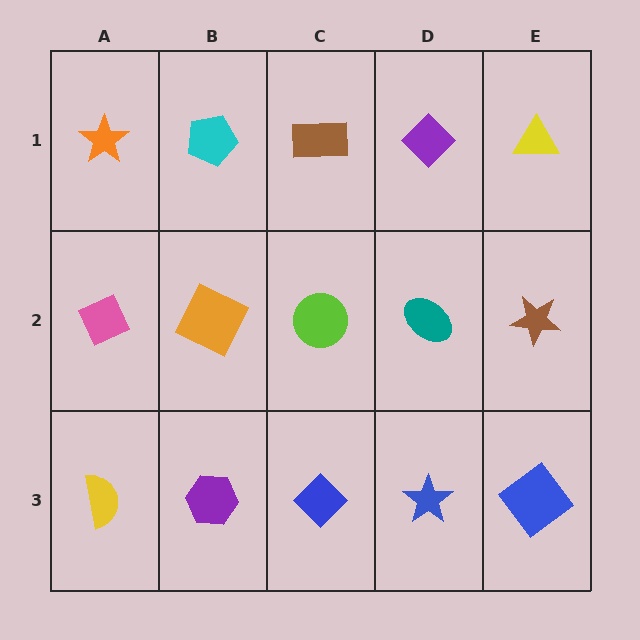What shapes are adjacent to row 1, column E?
A brown star (row 2, column E), a purple diamond (row 1, column D).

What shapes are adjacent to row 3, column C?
A lime circle (row 2, column C), a purple hexagon (row 3, column B), a blue star (row 3, column D).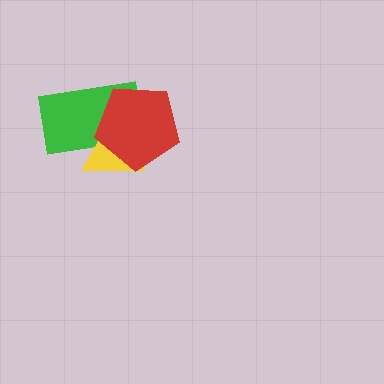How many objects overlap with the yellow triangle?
2 objects overlap with the yellow triangle.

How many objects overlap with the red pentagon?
2 objects overlap with the red pentagon.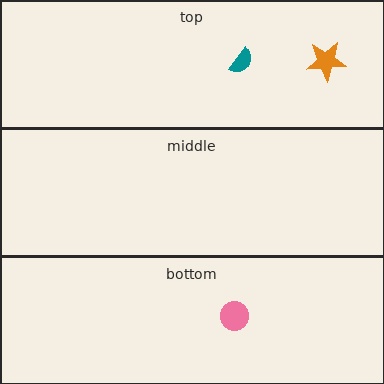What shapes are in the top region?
The teal semicircle, the orange star.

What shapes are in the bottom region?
The pink circle.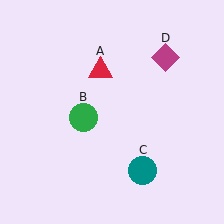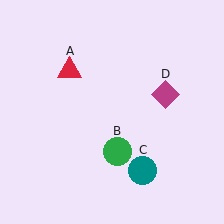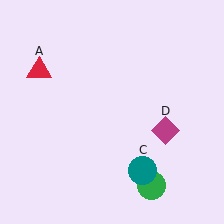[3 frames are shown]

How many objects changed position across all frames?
3 objects changed position: red triangle (object A), green circle (object B), magenta diamond (object D).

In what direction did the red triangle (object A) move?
The red triangle (object A) moved left.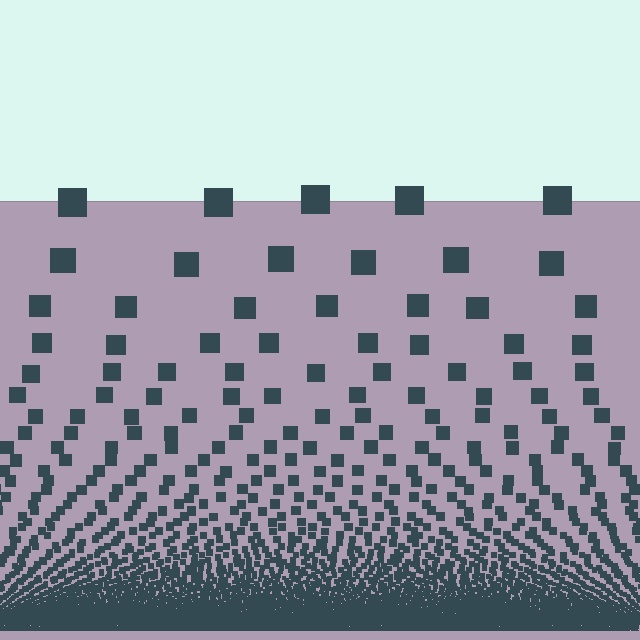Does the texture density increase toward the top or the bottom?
Density increases toward the bottom.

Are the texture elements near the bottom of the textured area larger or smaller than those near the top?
Smaller. The gradient is inverted — elements near the bottom are smaller and denser.